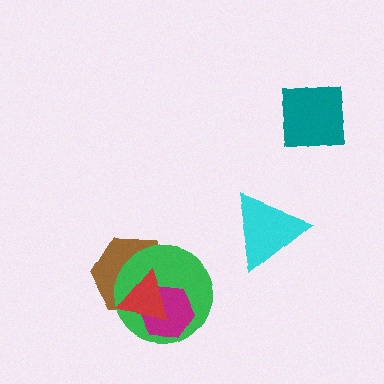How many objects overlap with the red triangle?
3 objects overlap with the red triangle.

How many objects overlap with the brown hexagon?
3 objects overlap with the brown hexagon.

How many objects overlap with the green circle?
3 objects overlap with the green circle.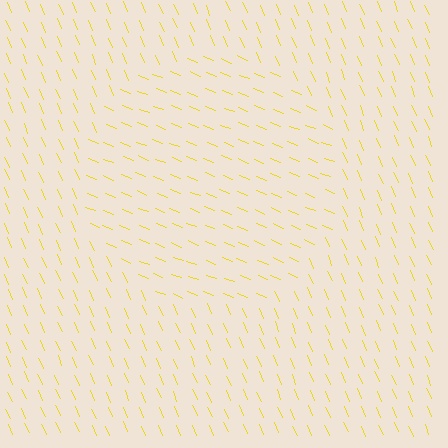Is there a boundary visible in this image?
Yes, there is a texture boundary formed by a change in line orientation.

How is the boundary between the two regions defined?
The boundary is defined purely by a change in line orientation (approximately 45 degrees difference). All lines are the same color and thickness.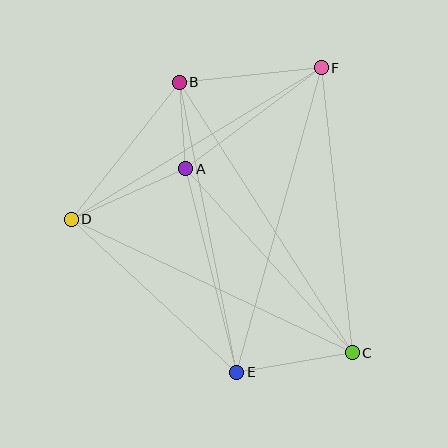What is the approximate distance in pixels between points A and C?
The distance between A and C is approximately 248 pixels.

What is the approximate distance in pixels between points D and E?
The distance between D and E is approximately 226 pixels.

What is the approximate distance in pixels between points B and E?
The distance between B and E is approximately 296 pixels.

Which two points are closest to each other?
Points A and B are closest to each other.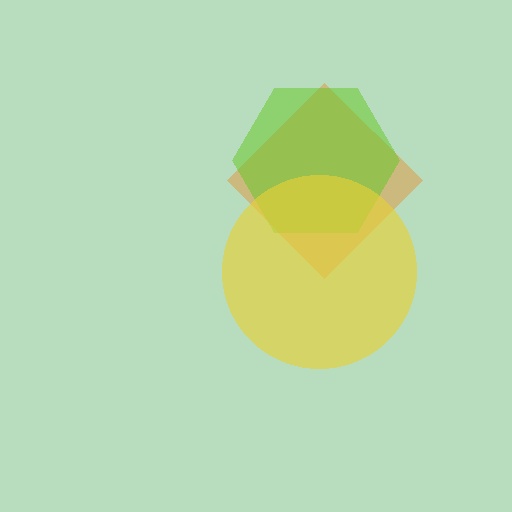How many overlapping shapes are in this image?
There are 3 overlapping shapes in the image.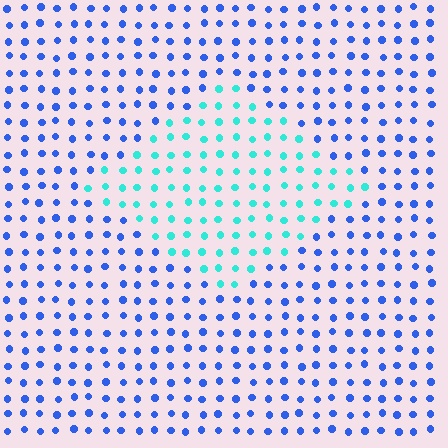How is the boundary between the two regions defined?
The boundary is defined purely by a slight shift in hue (about 51 degrees). Spacing, size, and orientation are identical on both sides.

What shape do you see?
I see a diamond.